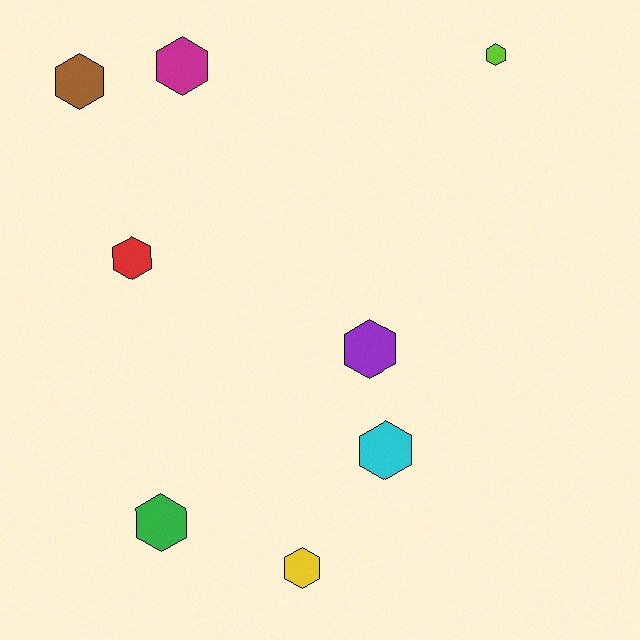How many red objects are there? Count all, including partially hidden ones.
There is 1 red object.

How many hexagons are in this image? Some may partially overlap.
There are 8 hexagons.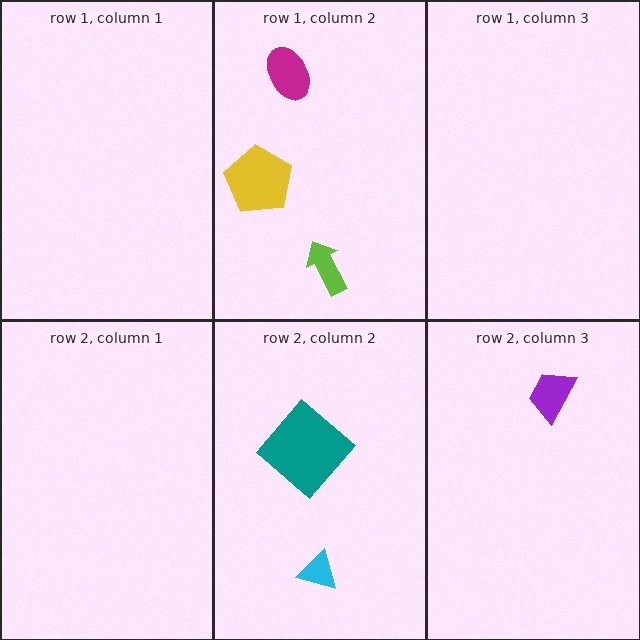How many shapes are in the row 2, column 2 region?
2.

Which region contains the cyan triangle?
The row 2, column 2 region.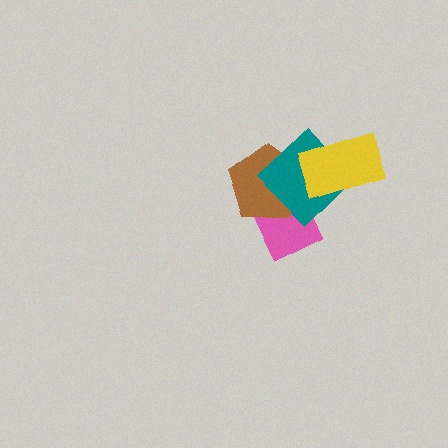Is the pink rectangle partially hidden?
Yes, it is partially covered by another shape.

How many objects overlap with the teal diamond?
3 objects overlap with the teal diamond.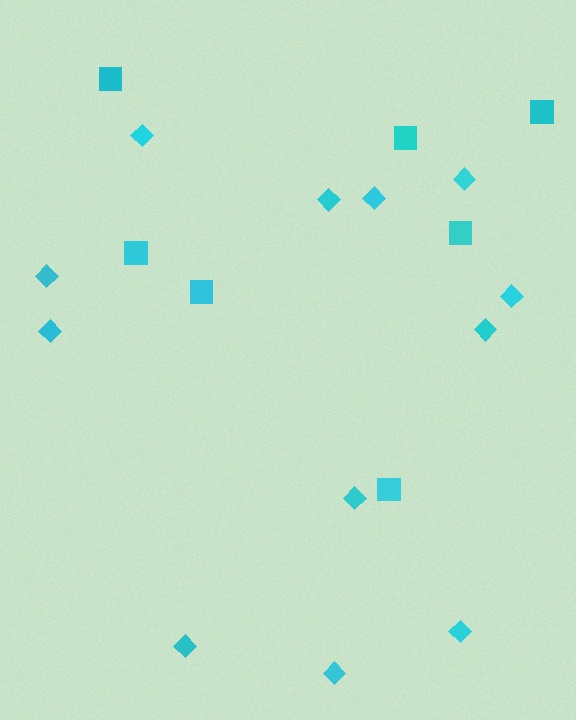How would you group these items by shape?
There are 2 groups: one group of squares (7) and one group of diamonds (12).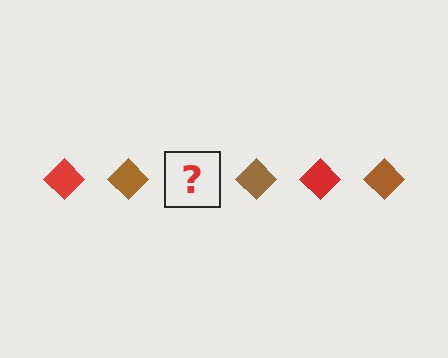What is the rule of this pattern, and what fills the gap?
The rule is that the pattern cycles through red, brown diamonds. The gap should be filled with a red diamond.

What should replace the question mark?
The question mark should be replaced with a red diamond.